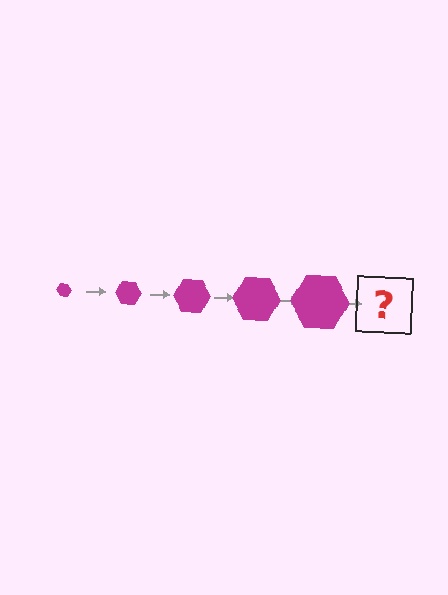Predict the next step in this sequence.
The next step is a magenta hexagon, larger than the previous one.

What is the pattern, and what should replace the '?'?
The pattern is that the hexagon gets progressively larger each step. The '?' should be a magenta hexagon, larger than the previous one.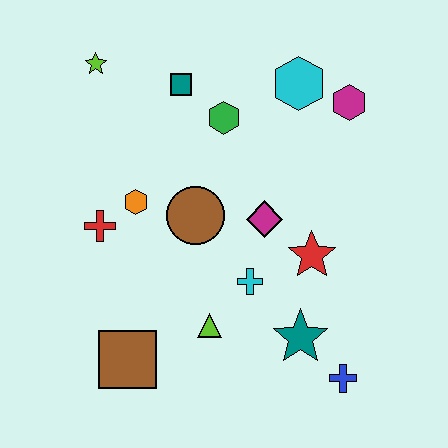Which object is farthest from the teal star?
The lime star is farthest from the teal star.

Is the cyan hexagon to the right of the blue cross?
No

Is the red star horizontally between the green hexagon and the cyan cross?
No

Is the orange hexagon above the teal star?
Yes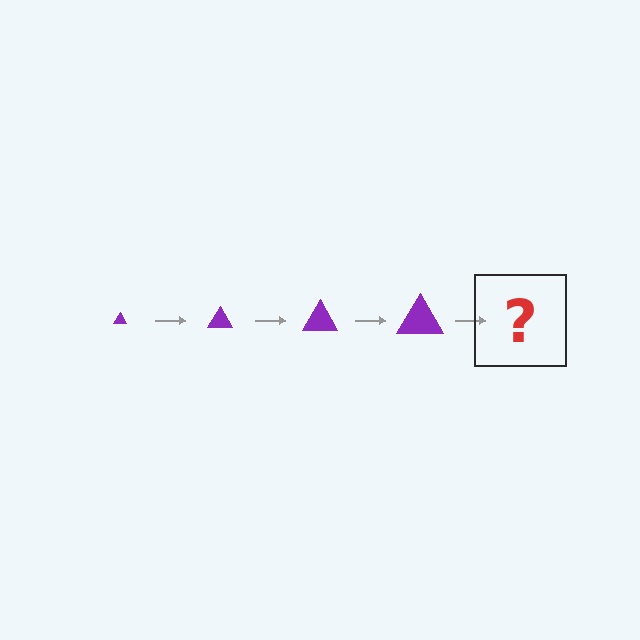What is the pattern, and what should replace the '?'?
The pattern is that the triangle gets progressively larger each step. The '?' should be a purple triangle, larger than the previous one.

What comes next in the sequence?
The next element should be a purple triangle, larger than the previous one.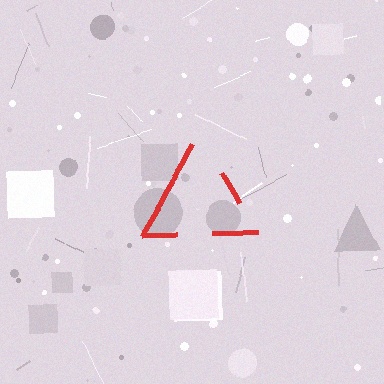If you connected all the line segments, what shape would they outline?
They would outline a triangle.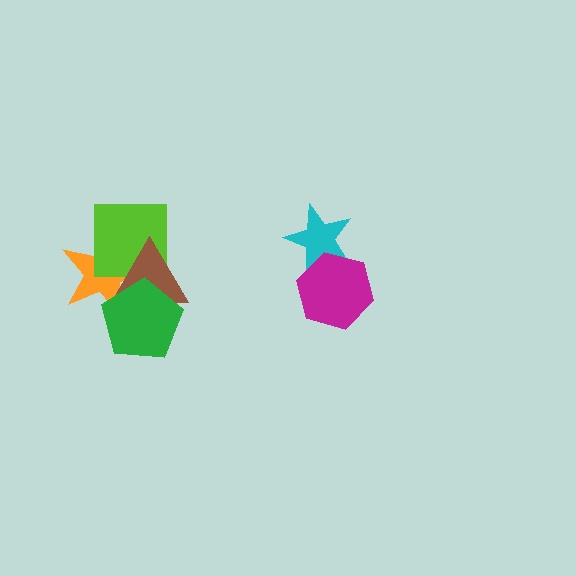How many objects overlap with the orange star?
3 objects overlap with the orange star.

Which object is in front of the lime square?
The brown triangle is in front of the lime square.